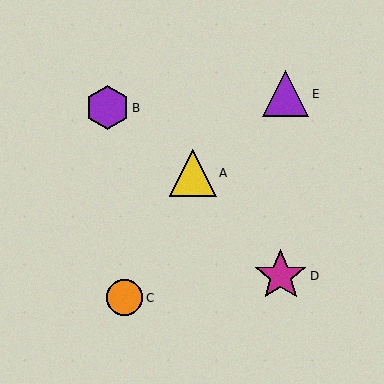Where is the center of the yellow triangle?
The center of the yellow triangle is at (193, 173).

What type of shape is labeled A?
Shape A is a yellow triangle.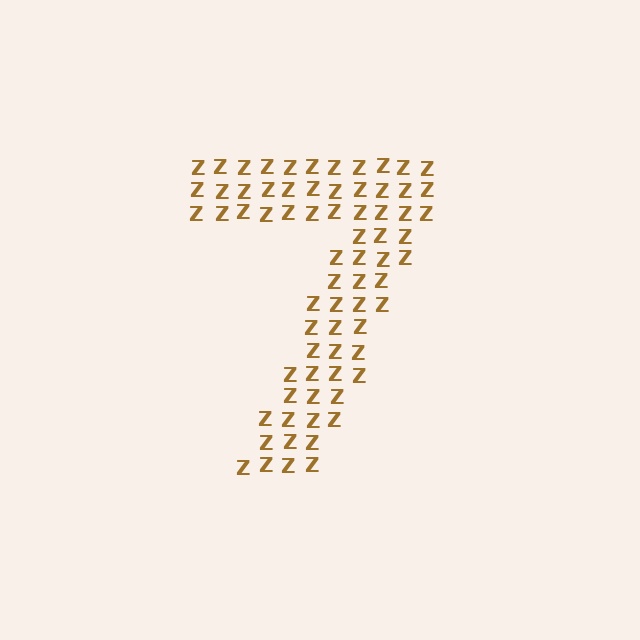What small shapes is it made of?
It is made of small letter Z's.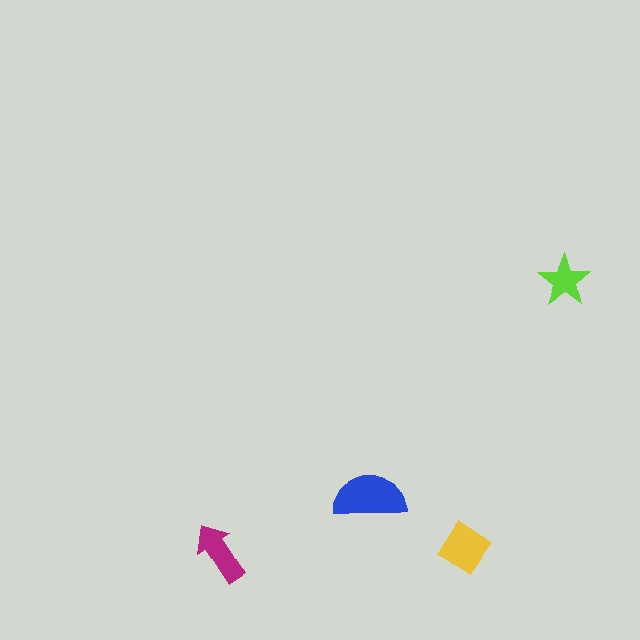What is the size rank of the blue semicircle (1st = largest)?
1st.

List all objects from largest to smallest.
The blue semicircle, the yellow diamond, the magenta arrow, the lime star.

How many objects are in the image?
There are 4 objects in the image.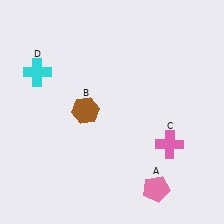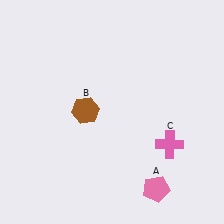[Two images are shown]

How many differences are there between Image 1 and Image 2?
There is 1 difference between the two images.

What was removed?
The cyan cross (D) was removed in Image 2.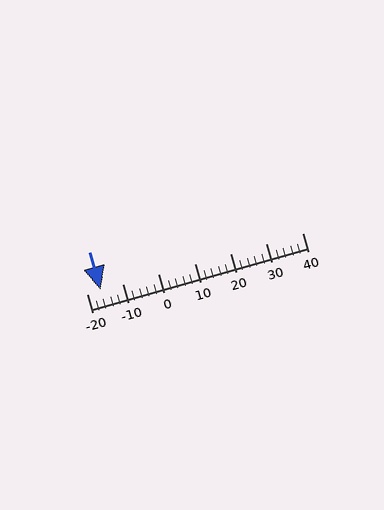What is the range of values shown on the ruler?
The ruler shows values from -20 to 40.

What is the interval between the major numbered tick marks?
The major tick marks are spaced 10 units apart.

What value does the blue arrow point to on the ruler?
The blue arrow points to approximately -16.